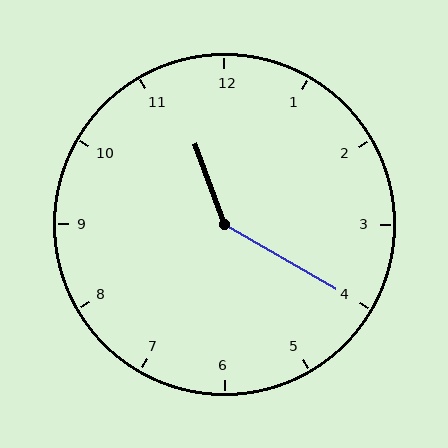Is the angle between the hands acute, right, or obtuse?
It is obtuse.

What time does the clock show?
11:20.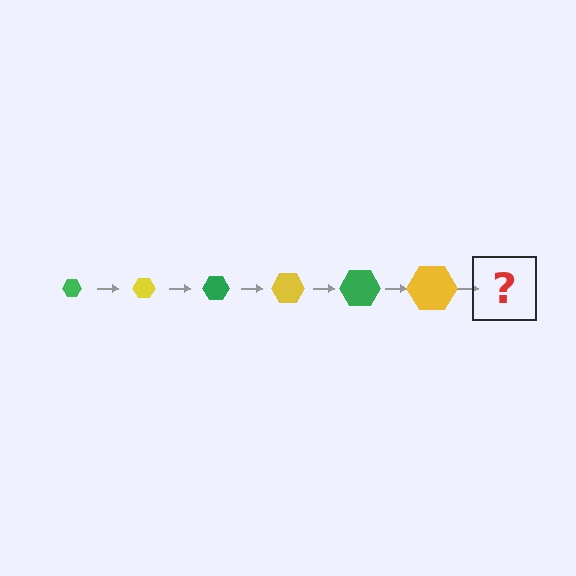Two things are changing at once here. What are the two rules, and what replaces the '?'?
The two rules are that the hexagon grows larger each step and the color cycles through green and yellow. The '?' should be a green hexagon, larger than the previous one.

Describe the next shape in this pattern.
It should be a green hexagon, larger than the previous one.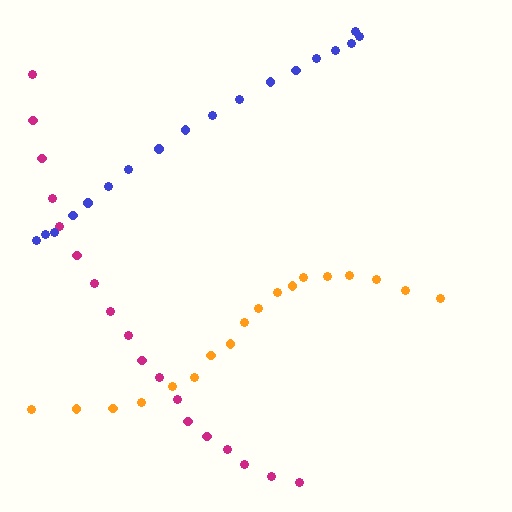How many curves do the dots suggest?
There are 3 distinct paths.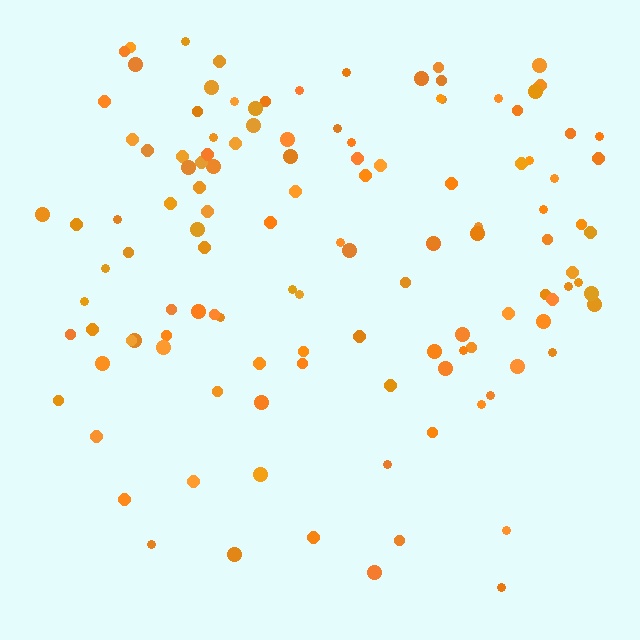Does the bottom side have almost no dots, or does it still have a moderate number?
Still a moderate number, just noticeably fewer than the top.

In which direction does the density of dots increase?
From bottom to top, with the top side densest.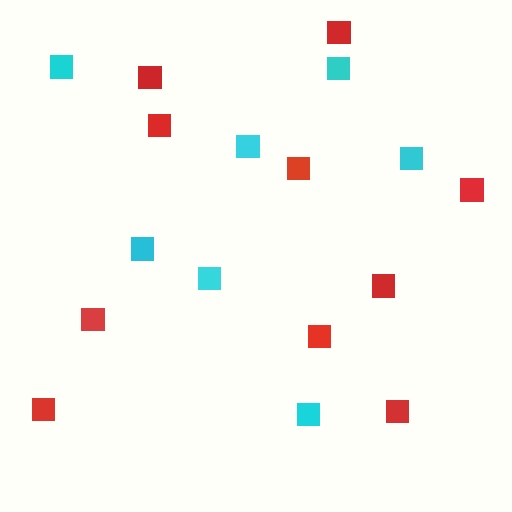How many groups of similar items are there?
There are 2 groups: one group of red squares (10) and one group of cyan squares (7).